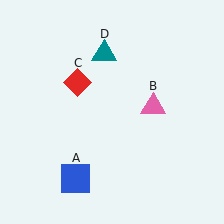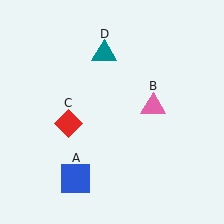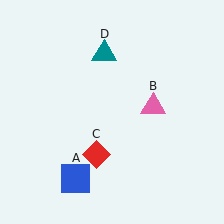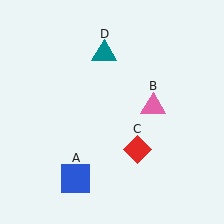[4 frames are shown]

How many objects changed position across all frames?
1 object changed position: red diamond (object C).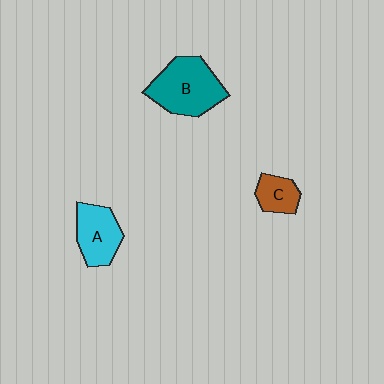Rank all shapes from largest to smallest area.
From largest to smallest: B (teal), A (cyan), C (brown).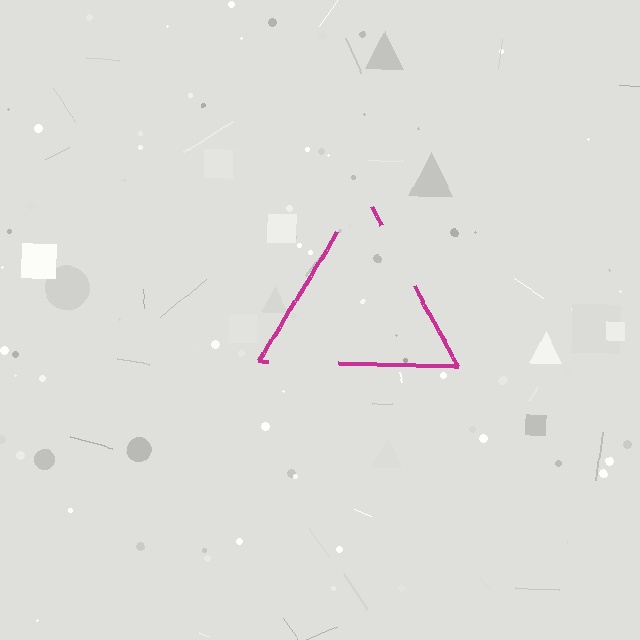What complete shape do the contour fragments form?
The contour fragments form a triangle.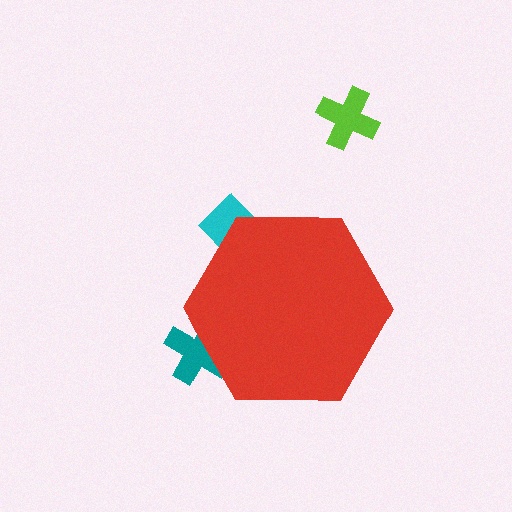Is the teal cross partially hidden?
Yes, the teal cross is partially hidden behind the red hexagon.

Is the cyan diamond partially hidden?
Yes, the cyan diamond is partially hidden behind the red hexagon.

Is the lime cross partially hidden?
No, the lime cross is fully visible.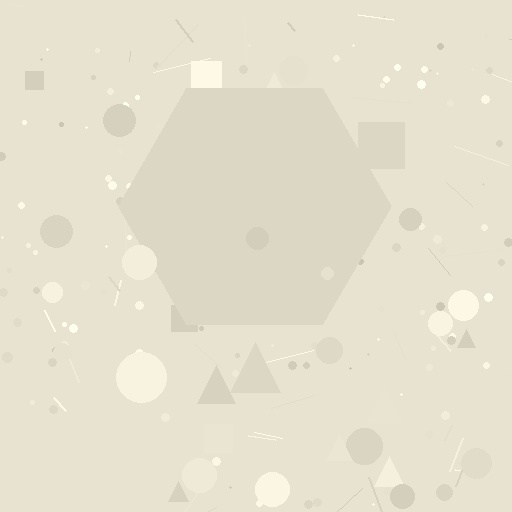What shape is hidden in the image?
A hexagon is hidden in the image.